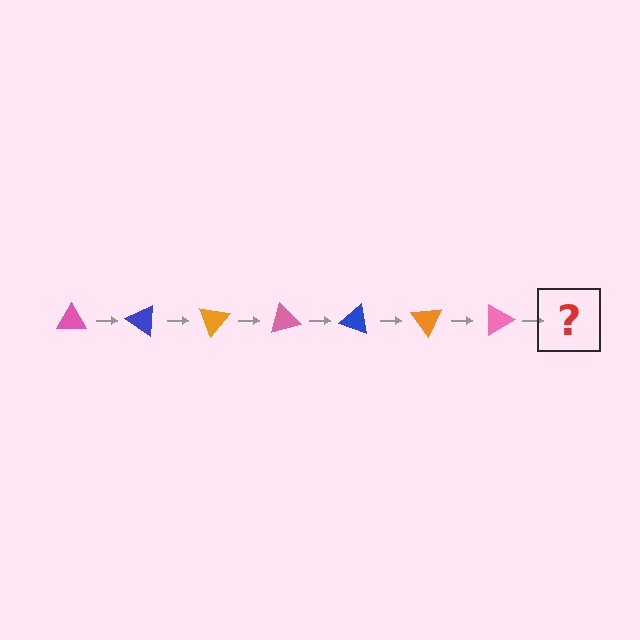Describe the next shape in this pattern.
It should be a blue triangle, rotated 245 degrees from the start.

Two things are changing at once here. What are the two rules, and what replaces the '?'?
The two rules are that it rotates 35 degrees each step and the color cycles through pink, blue, and orange. The '?' should be a blue triangle, rotated 245 degrees from the start.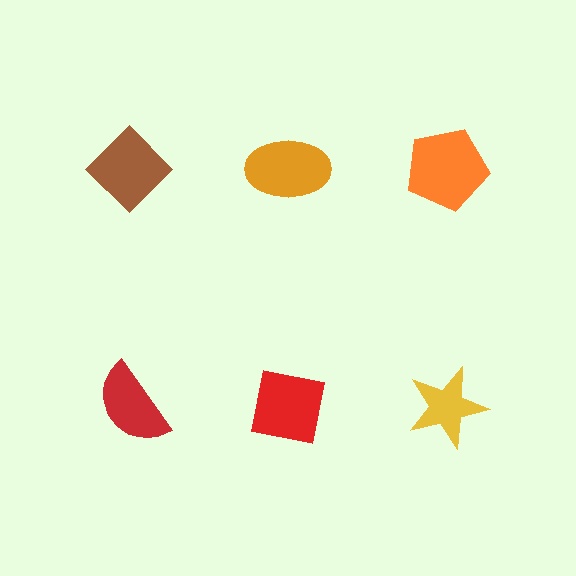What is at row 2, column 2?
A red square.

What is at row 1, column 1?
A brown diamond.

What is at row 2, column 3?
A yellow star.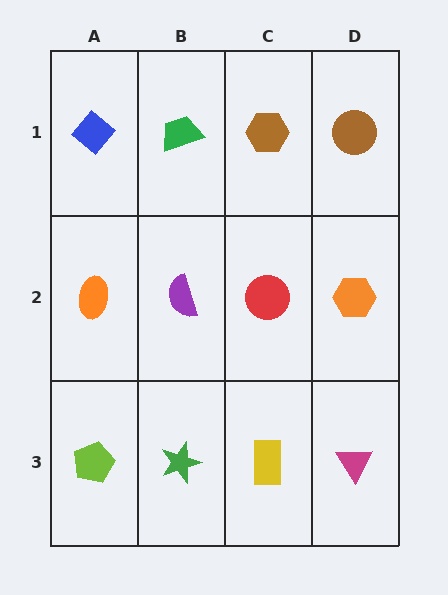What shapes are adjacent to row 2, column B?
A green trapezoid (row 1, column B), a green star (row 3, column B), an orange ellipse (row 2, column A), a red circle (row 2, column C).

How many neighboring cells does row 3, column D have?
2.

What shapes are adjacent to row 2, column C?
A brown hexagon (row 1, column C), a yellow rectangle (row 3, column C), a purple semicircle (row 2, column B), an orange hexagon (row 2, column D).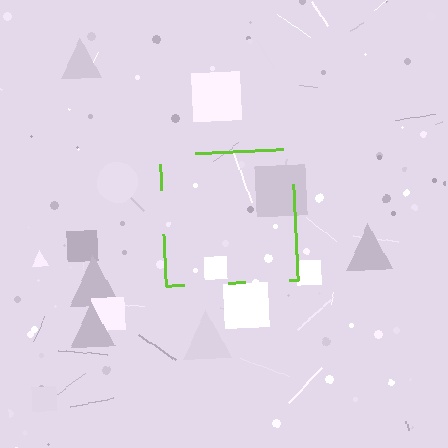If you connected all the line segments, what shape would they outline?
They would outline a square.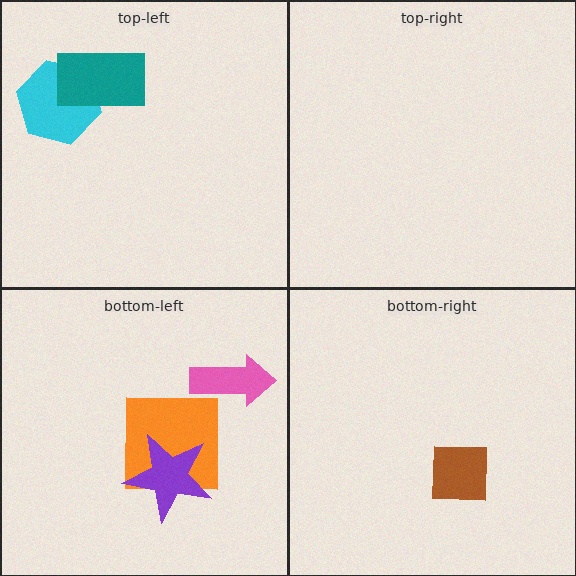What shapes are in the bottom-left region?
The orange square, the purple star, the pink arrow.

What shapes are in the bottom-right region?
The brown square.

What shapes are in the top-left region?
The cyan hexagon, the teal rectangle.